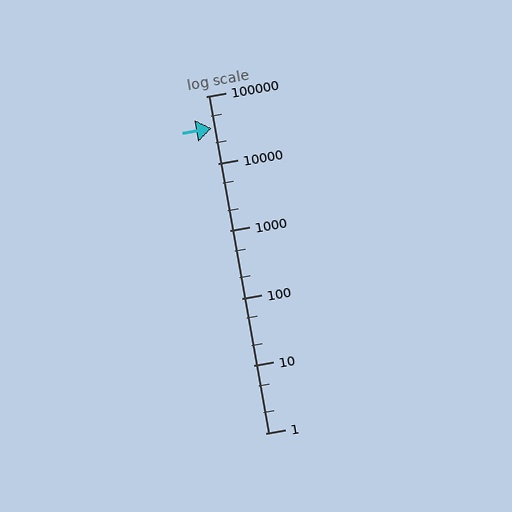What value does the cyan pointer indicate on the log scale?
The pointer indicates approximately 33000.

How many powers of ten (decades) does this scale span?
The scale spans 5 decades, from 1 to 100000.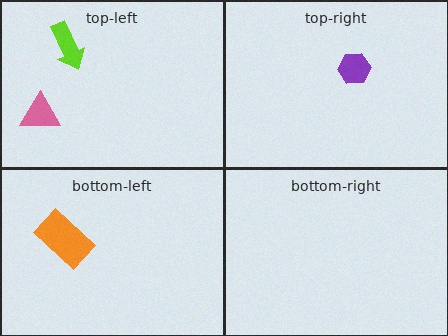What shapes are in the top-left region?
The pink triangle, the lime arrow.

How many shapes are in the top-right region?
1.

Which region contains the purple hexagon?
The top-right region.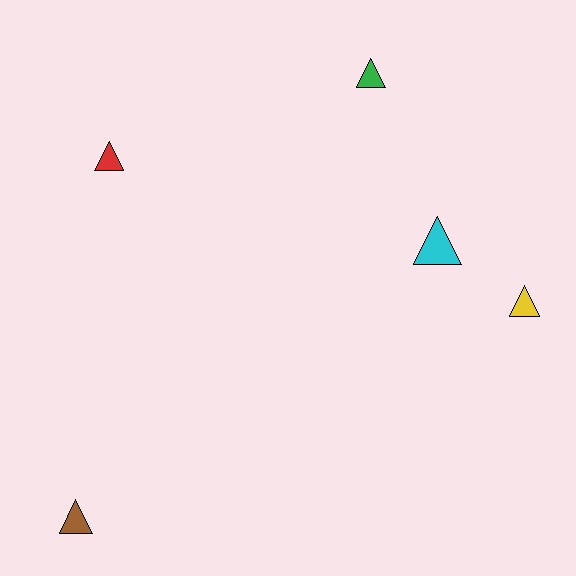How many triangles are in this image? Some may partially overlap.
There are 5 triangles.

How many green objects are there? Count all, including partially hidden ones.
There is 1 green object.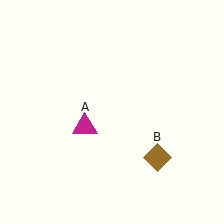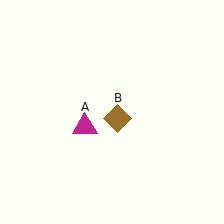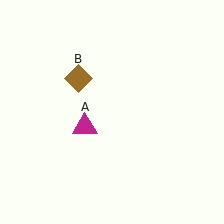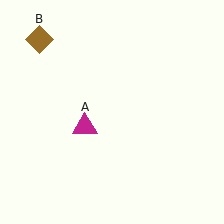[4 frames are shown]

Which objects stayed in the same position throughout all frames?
Magenta triangle (object A) remained stationary.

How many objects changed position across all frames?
1 object changed position: brown diamond (object B).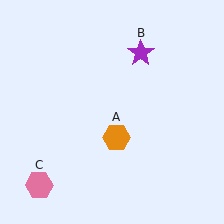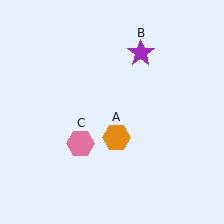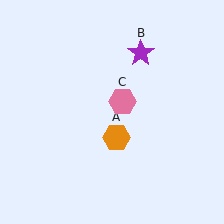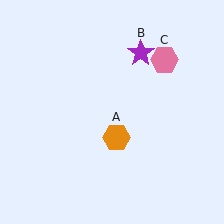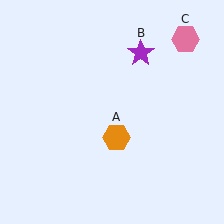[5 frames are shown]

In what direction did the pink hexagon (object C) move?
The pink hexagon (object C) moved up and to the right.